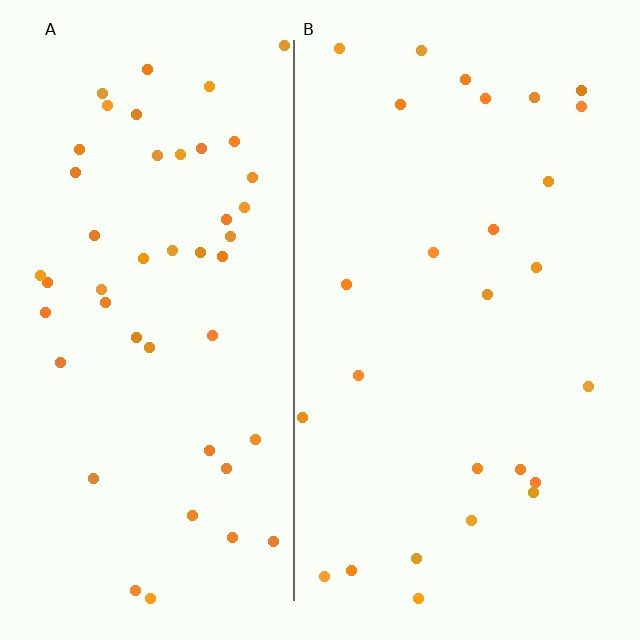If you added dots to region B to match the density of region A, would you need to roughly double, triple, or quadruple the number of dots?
Approximately double.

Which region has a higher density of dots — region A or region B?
A (the left).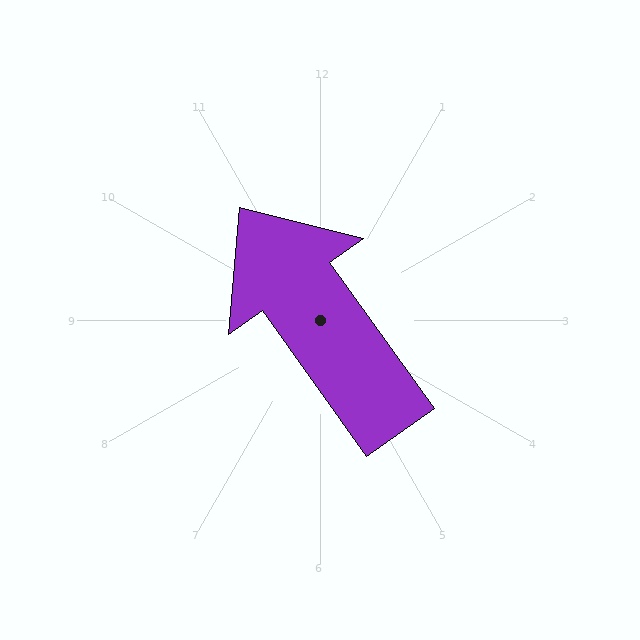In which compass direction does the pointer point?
Northwest.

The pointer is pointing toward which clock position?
Roughly 11 o'clock.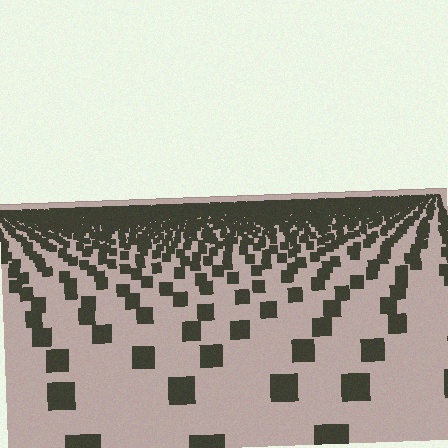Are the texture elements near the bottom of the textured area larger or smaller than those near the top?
Larger. Near the bottom, elements are closer to the viewer and appear at a bigger on-screen size.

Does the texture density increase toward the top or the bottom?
Density increases toward the top.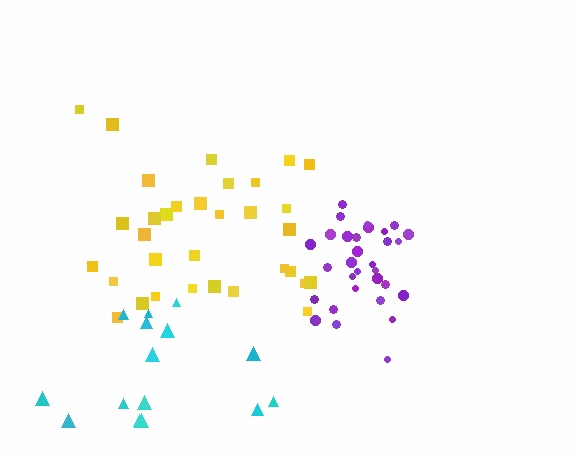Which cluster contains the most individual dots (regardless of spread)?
Yellow (33).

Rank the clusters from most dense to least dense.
purple, yellow, cyan.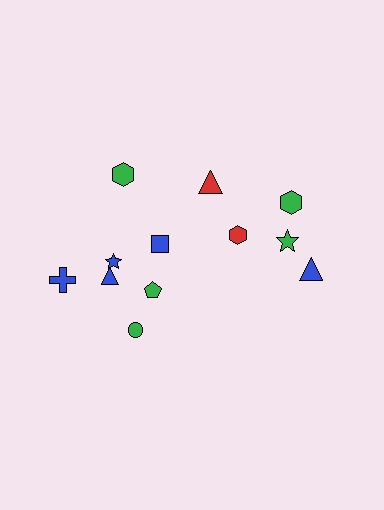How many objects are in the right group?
There are 5 objects.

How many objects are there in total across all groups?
There are 12 objects.